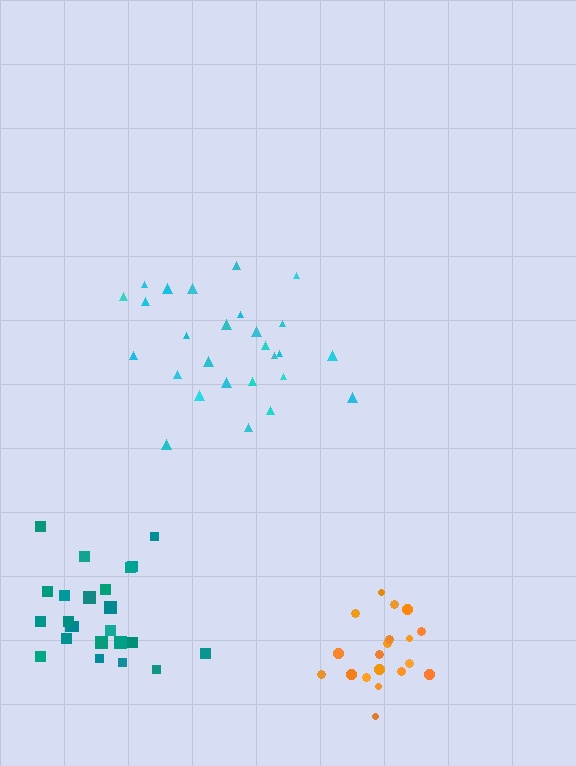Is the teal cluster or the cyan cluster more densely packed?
Teal.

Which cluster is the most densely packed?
Orange.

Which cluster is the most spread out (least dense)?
Cyan.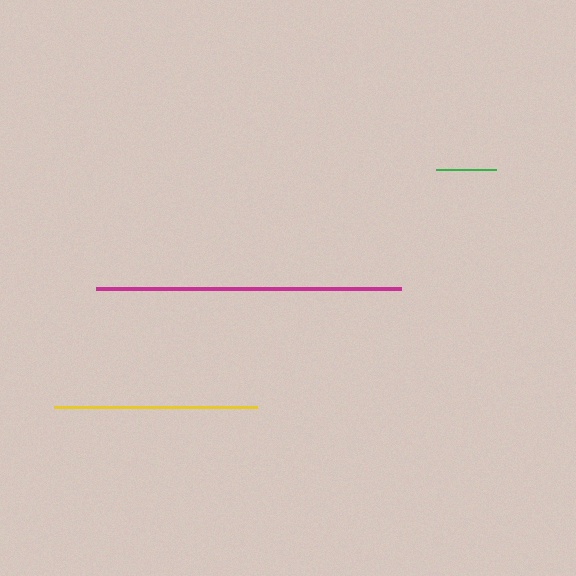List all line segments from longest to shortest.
From longest to shortest: magenta, yellow, green.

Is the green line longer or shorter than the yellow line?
The yellow line is longer than the green line.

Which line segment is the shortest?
The green line is the shortest at approximately 60 pixels.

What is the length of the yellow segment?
The yellow segment is approximately 203 pixels long.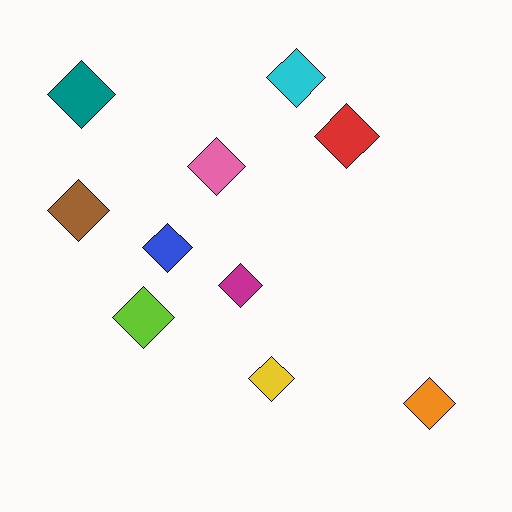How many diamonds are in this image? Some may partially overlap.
There are 10 diamonds.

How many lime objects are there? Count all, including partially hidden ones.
There is 1 lime object.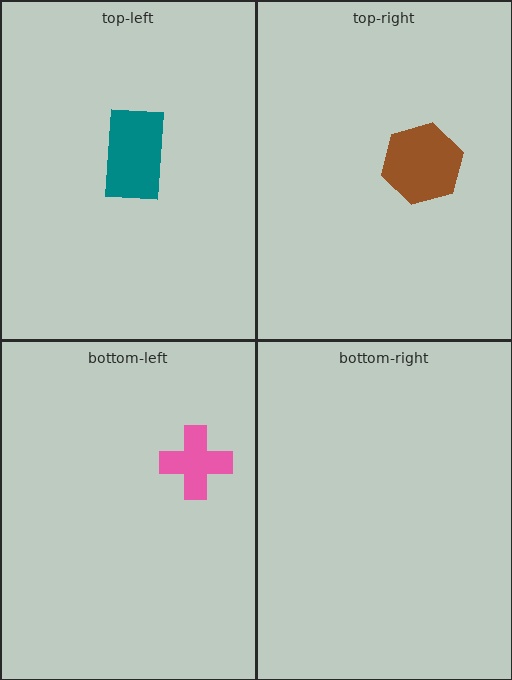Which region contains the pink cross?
The bottom-left region.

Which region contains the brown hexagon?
The top-right region.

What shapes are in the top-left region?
The teal rectangle.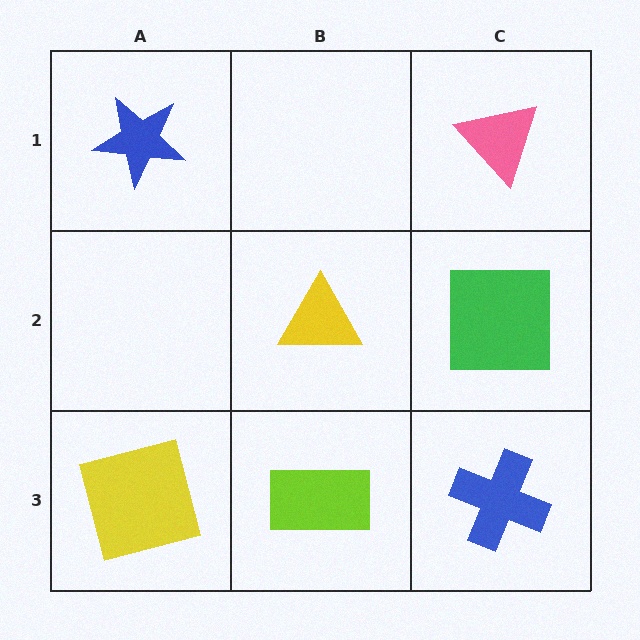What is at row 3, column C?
A blue cross.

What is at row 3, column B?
A lime rectangle.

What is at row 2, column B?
A yellow triangle.